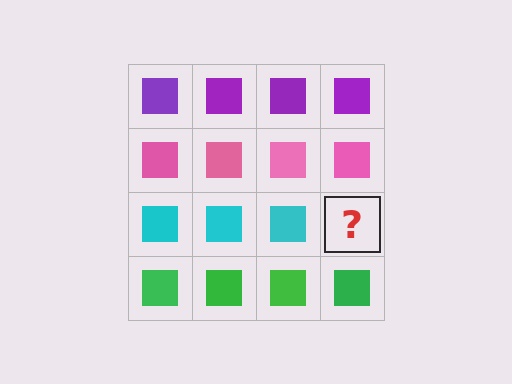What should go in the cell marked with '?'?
The missing cell should contain a cyan square.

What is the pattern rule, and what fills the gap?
The rule is that each row has a consistent color. The gap should be filled with a cyan square.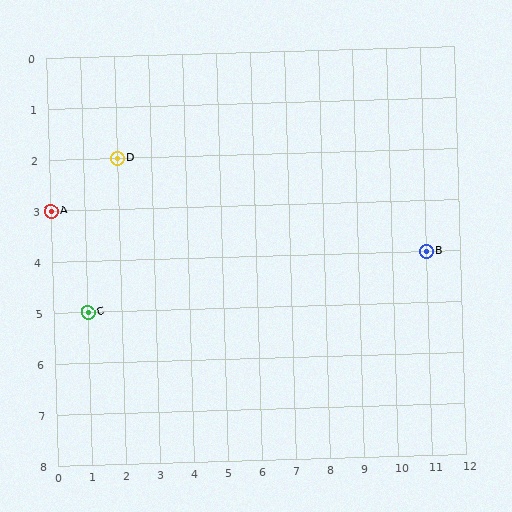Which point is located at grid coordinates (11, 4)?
Point B is at (11, 4).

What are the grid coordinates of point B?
Point B is at grid coordinates (11, 4).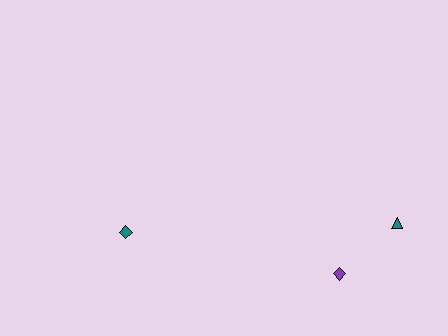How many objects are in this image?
There are 3 objects.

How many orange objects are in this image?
There are no orange objects.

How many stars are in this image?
There are no stars.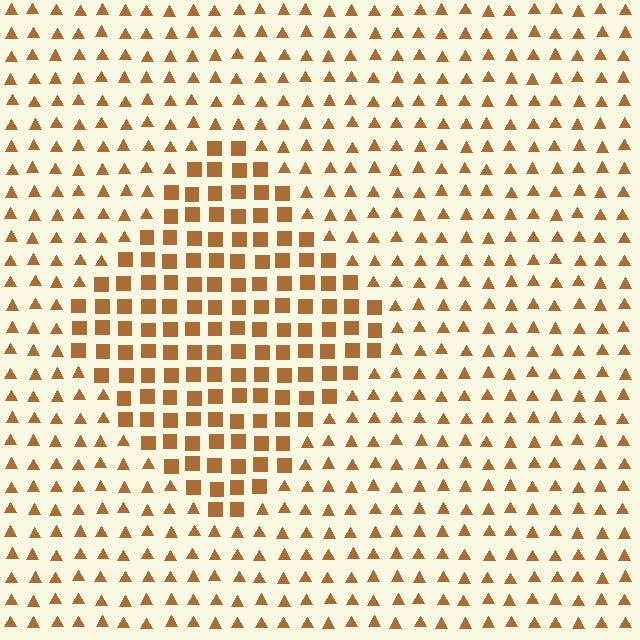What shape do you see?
I see a diamond.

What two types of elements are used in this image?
The image uses squares inside the diamond region and triangles outside it.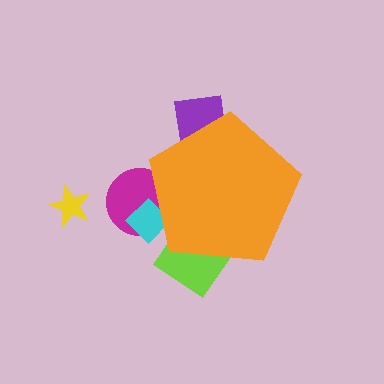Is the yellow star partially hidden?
No, the yellow star is fully visible.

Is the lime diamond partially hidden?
Yes, the lime diamond is partially hidden behind the orange pentagon.